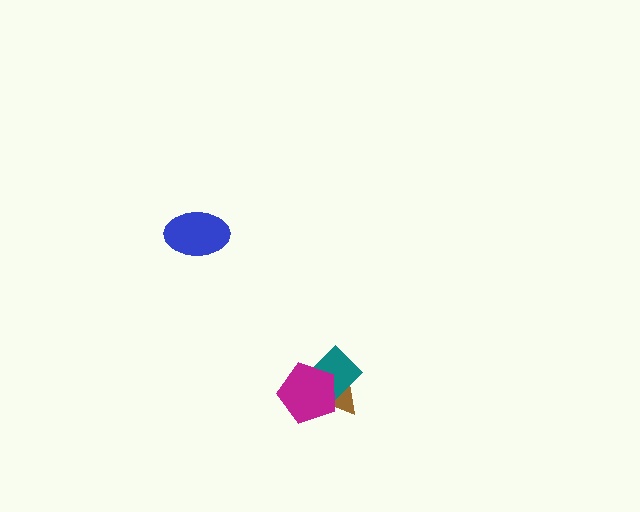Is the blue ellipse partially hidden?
No, no other shape covers it.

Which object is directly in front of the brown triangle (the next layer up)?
The teal diamond is directly in front of the brown triangle.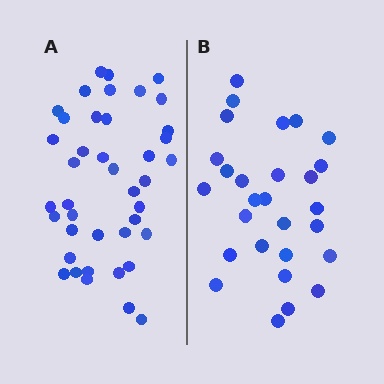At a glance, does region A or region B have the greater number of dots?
Region A (the left region) has more dots.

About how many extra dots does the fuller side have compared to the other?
Region A has approximately 15 more dots than region B.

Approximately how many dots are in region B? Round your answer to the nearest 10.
About 30 dots. (The exact count is 28, which rounds to 30.)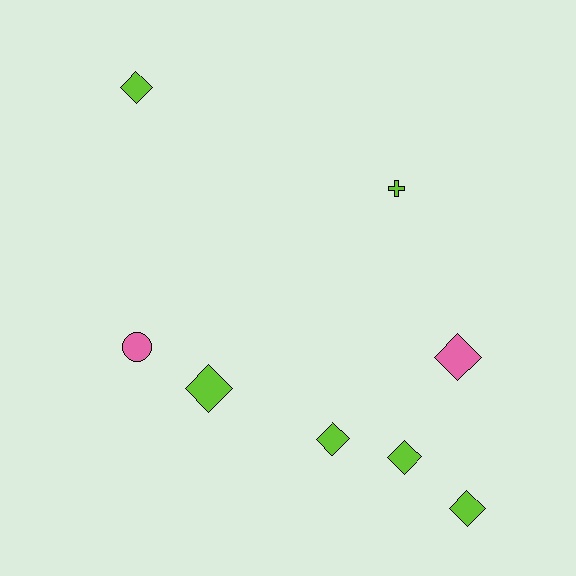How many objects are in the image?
There are 8 objects.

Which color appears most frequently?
Lime, with 6 objects.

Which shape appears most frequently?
Diamond, with 6 objects.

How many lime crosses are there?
There is 1 lime cross.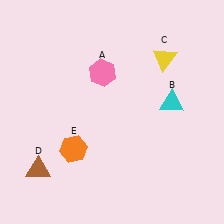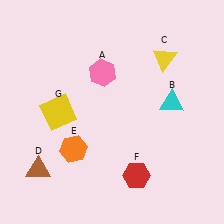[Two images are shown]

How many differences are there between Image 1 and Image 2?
There are 2 differences between the two images.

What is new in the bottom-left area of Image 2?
A yellow square (G) was added in the bottom-left area of Image 2.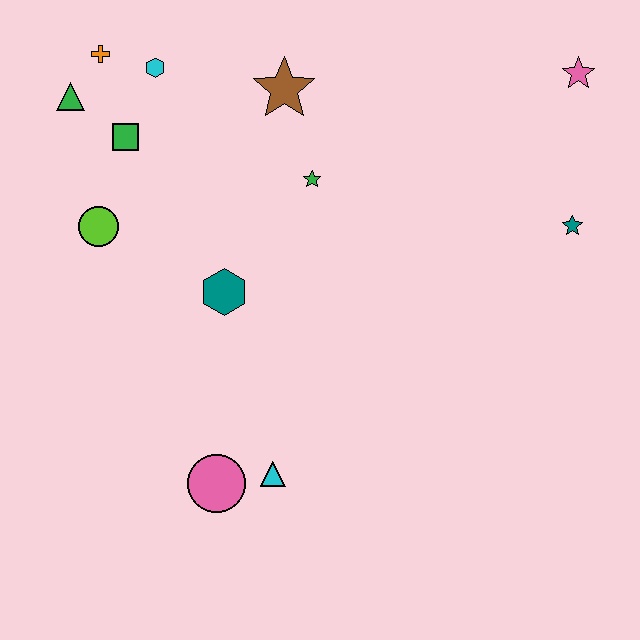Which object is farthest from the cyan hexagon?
The teal star is farthest from the cyan hexagon.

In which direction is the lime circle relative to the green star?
The lime circle is to the left of the green star.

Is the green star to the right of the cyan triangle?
Yes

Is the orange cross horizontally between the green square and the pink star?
No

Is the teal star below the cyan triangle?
No